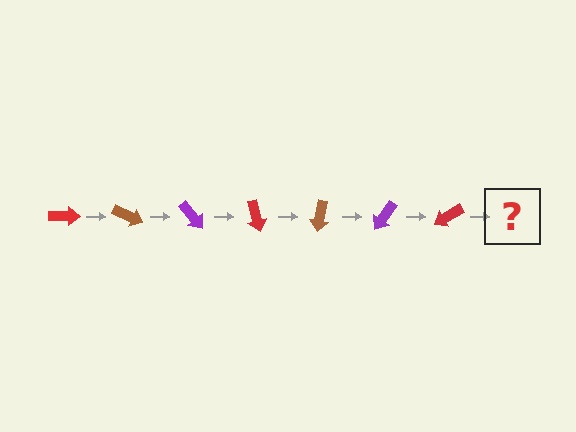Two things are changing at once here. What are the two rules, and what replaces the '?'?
The two rules are that it rotates 25 degrees each step and the color cycles through red, brown, and purple. The '?' should be a brown arrow, rotated 175 degrees from the start.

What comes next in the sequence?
The next element should be a brown arrow, rotated 175 degrees from the start.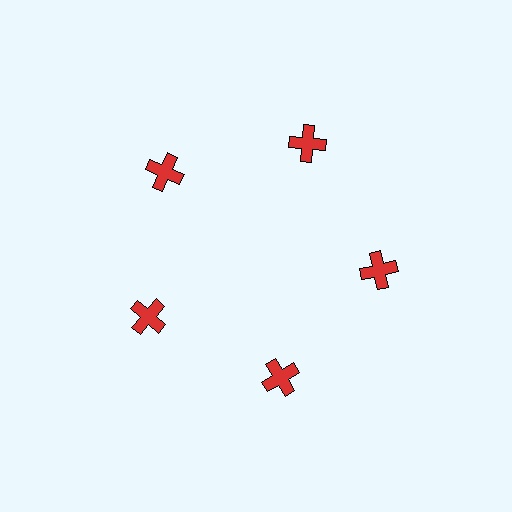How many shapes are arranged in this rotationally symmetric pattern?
There are 5 shapes, arranged in 5 groups of 1.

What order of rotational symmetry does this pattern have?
This pattern has 5-fold rotational symmetry.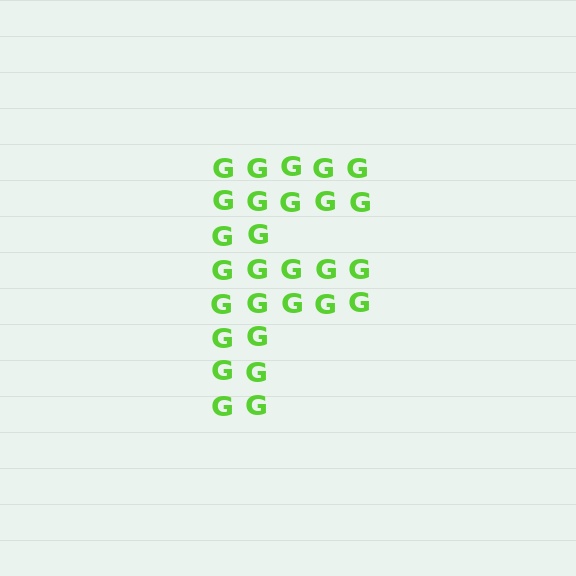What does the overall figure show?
The overall figure shows the letter F.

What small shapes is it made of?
It is made of small letter G's.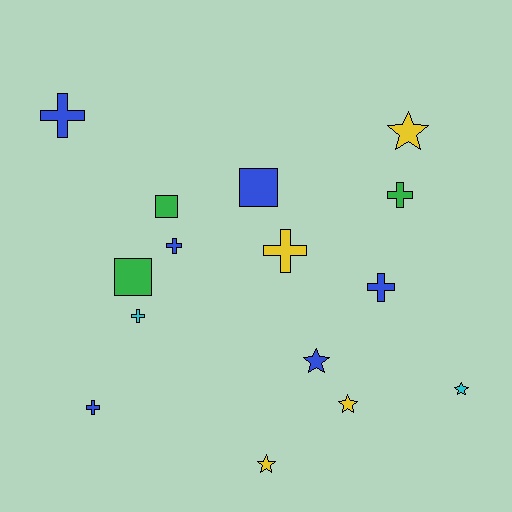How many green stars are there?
There are no green stars.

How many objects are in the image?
There are 15 objects.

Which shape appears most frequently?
Cross, with 7 objects.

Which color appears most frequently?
Blue, with 6 objects.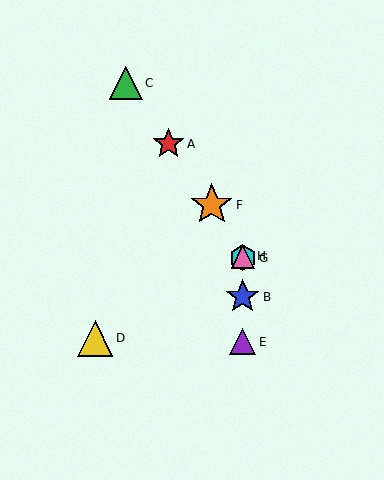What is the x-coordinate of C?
Object C is at x≈126.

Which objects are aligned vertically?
Objects B, E, G, H are aligned vertically.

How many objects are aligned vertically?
4 objects (B, E, G, H) are aligned vertically.